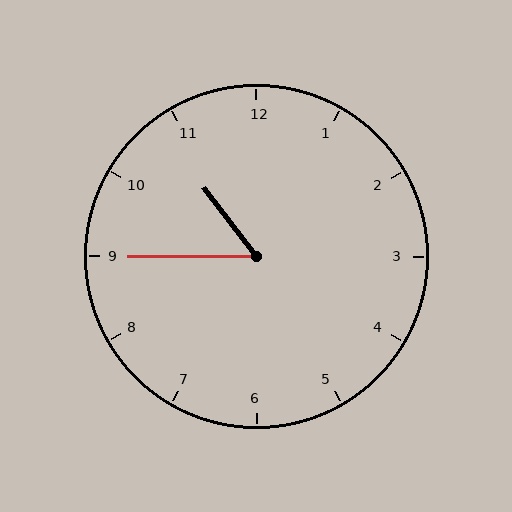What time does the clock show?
10:45.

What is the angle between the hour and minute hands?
Approximately 52 degrees.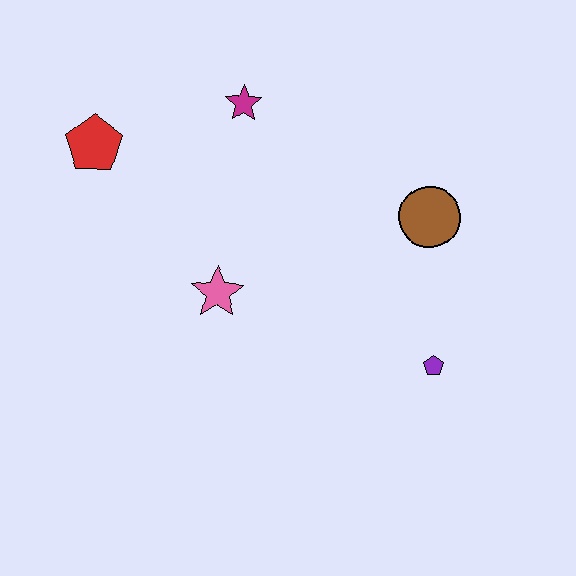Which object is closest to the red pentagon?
The magenta star is closest to the red pentagon.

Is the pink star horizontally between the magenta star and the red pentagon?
Yes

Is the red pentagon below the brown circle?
No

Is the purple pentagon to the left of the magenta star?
No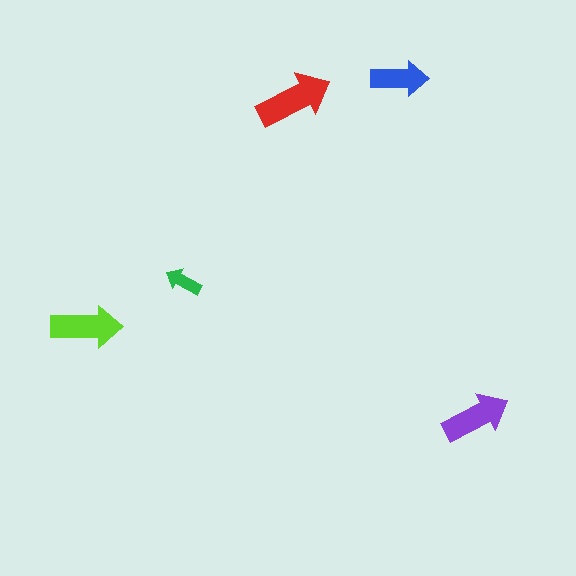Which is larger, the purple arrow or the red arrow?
The red one.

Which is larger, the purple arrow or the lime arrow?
The lime one.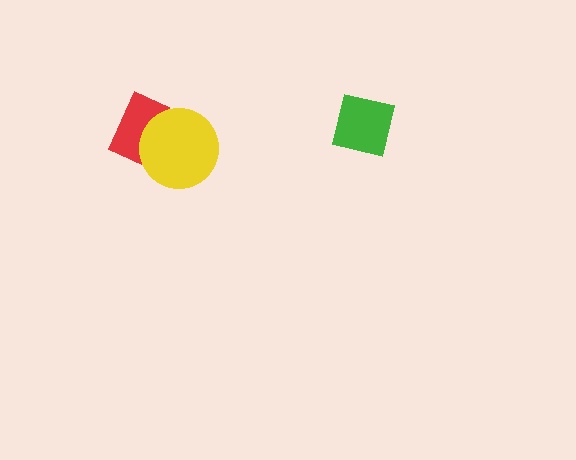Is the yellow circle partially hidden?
No, no other shape covers it.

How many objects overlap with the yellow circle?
1 object overlaps with the yellow circle.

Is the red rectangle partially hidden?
Yes, it is partially covered by another shape.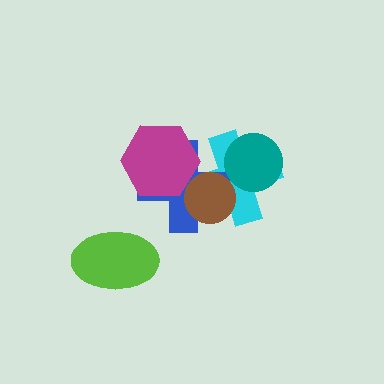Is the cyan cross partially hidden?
Yes, it is partially covered by another shape.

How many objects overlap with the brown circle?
2 objects overlap with the brown circle.